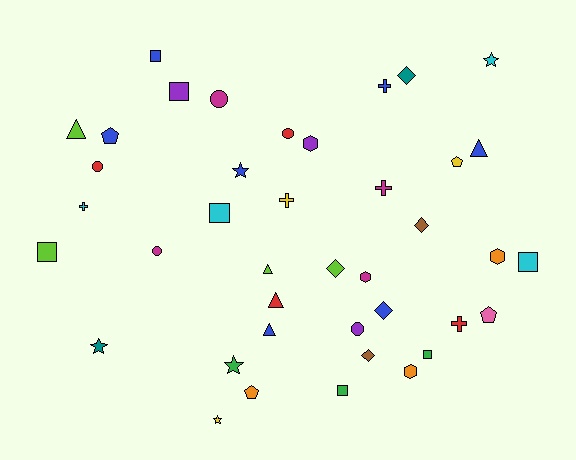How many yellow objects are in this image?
There are 3 yellow objects.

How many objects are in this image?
There are 40 objects.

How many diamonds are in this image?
There are 5 diamonds.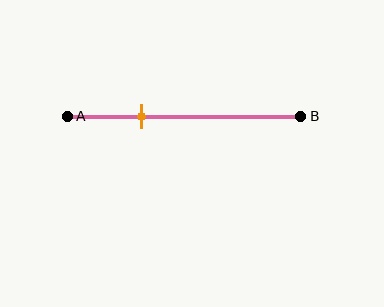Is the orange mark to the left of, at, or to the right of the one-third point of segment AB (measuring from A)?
The orange mark is approximately at the one-third point of segment AB.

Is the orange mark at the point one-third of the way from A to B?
Yes, the mark is approximately at the one-third point.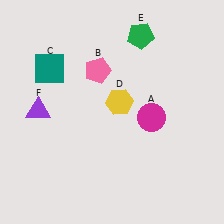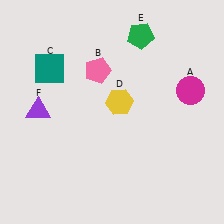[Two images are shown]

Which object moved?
The magenta circle (A) moved right.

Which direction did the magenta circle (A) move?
The magenta circle (A) moved right.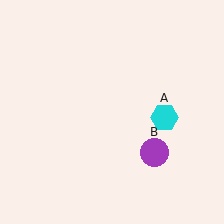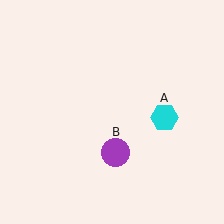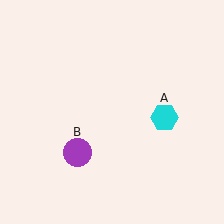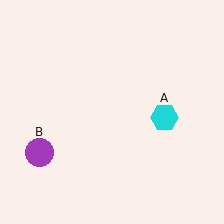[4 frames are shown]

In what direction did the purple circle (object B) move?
The purple circle (object B) moved left.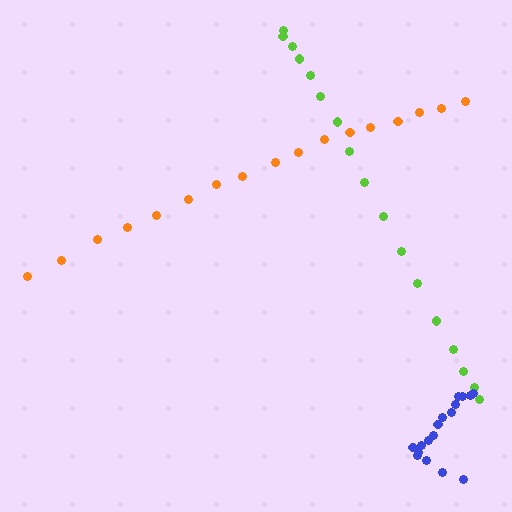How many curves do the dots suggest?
There are 3 distinct paths.